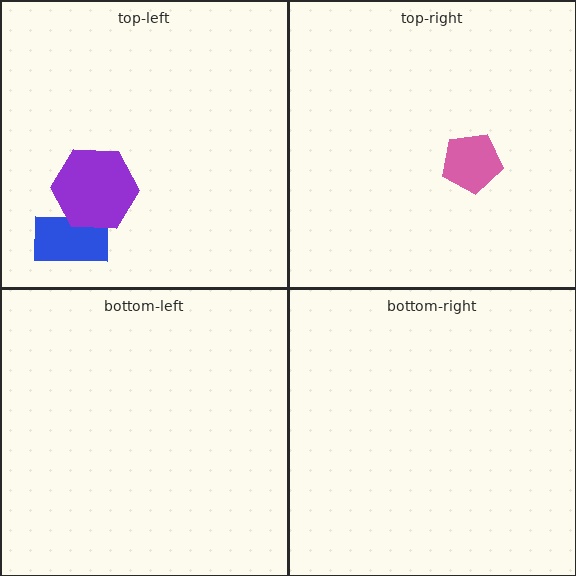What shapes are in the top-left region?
The blue rectangle, the purple hexagon.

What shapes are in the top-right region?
The pink pentagon.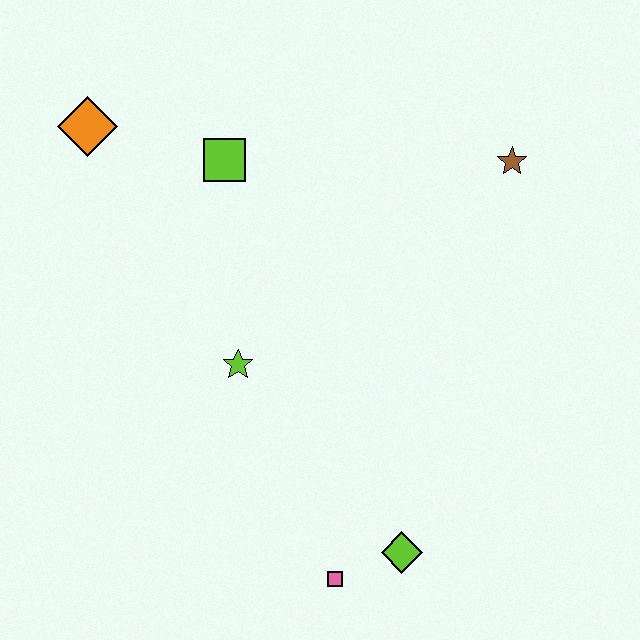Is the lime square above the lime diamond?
Yes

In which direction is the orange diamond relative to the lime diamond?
The orange diamond is above the lime diamond.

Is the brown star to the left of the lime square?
No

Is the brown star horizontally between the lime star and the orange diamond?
No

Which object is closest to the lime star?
The lime square is closest to the lime star.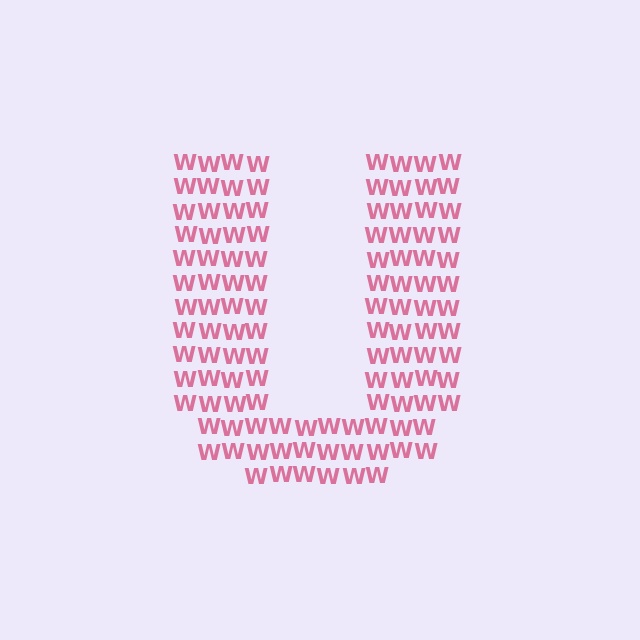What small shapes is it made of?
It is made of small letter W's.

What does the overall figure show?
The overall figure shows the letter U.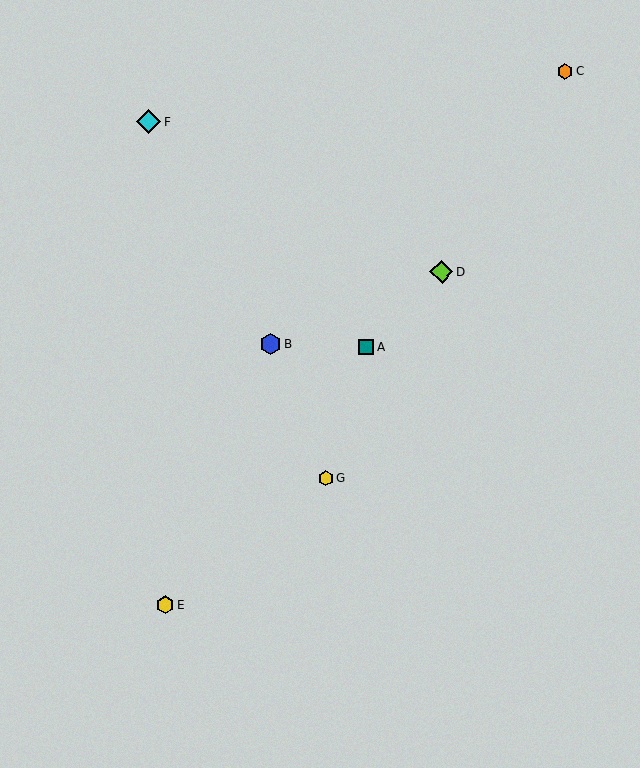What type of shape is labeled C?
Shape C is an orange hexagon.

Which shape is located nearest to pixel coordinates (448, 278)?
The lime diamond (labeled D) at (441, 272) is nearest to that location.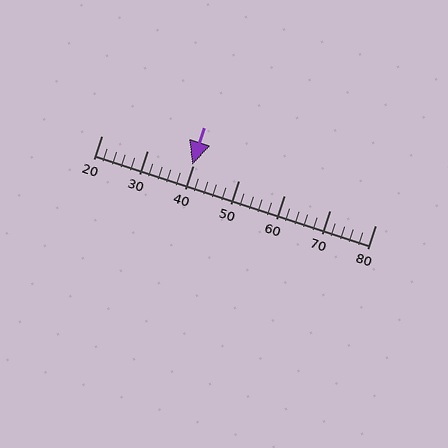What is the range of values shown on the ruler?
The ruler shows values from 20 to 80.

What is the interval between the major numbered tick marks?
The major tick marks are spaced 10 units apart.